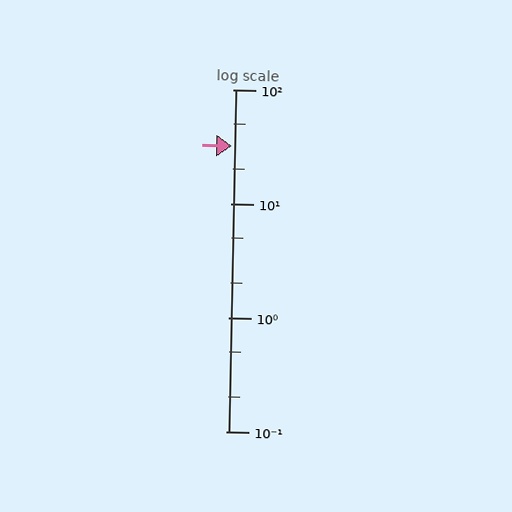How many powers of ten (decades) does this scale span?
The scale spans 3 decades, from 0.1 to 100.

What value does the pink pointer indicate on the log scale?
The pointer indicates approximately 32.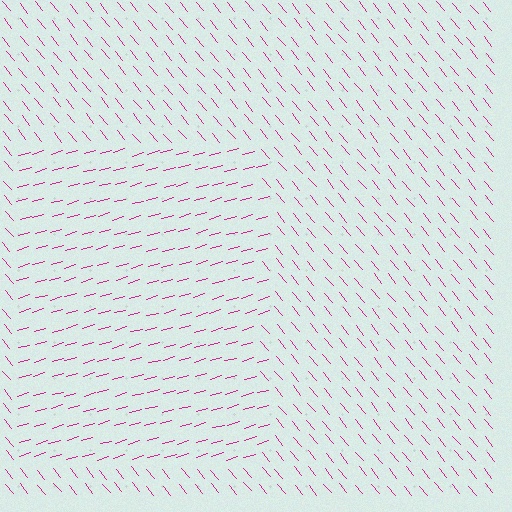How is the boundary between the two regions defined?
The boundary is defined purely by a change in line orientation (approximately 67 degrees difference). All lines are the same color and thickness.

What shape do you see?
I see a rectangle.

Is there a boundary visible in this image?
Yes, there is a texture boundary formed by a change in line orientation.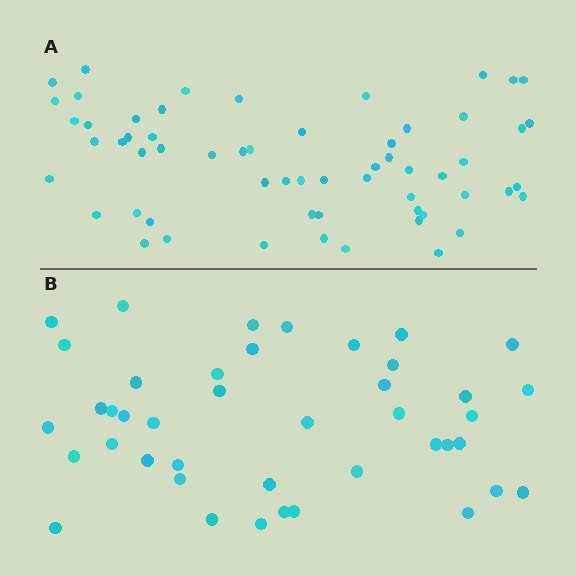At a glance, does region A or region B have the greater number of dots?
Region A (the top region) has more dots.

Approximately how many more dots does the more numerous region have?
Region A has approximately 20 more dots than region B.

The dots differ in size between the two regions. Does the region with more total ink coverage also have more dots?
No. Region B has more total ink coverage because its dots are larger, but region A actually contains more individual dots. Total area can be misleading — the number of items is what matters here.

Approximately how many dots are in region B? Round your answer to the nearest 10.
About 40 dots. (The exact count is 42, which rounds to 40.)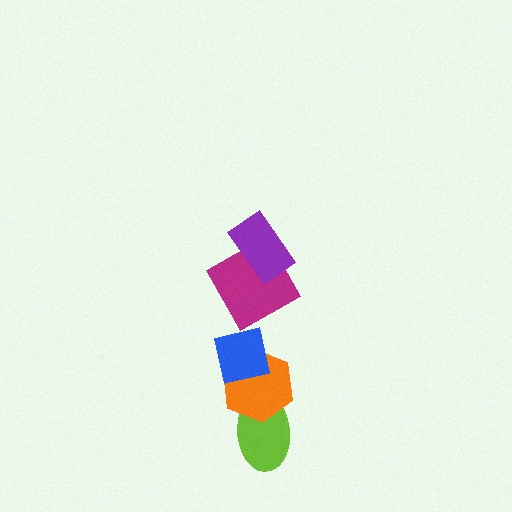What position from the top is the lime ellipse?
The lime ellipse is 5th from the top.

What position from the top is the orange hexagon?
The orange hexagon is 4th from the top.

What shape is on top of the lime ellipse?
The orange hexagon is on top of the lime ellipse.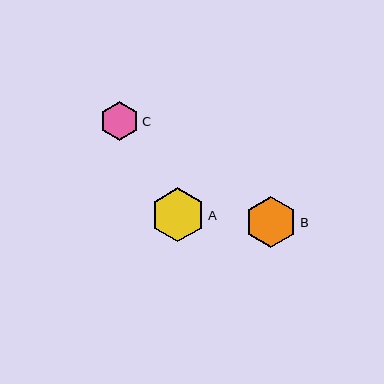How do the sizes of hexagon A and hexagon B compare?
Hexagon A and hexagon B are approximately the same size.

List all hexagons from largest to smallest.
From largest to smallest: A, B, C.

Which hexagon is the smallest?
Hexagon C is the smallest with a size of approximately 39 pixels.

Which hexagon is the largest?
Hexagon A is the largest with a size of approximately 54 pixels.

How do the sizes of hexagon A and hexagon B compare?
Hexagon A and hexagon B are approximately the same size.